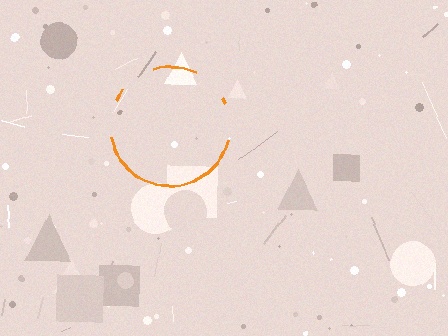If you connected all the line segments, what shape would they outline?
They would outline a circle.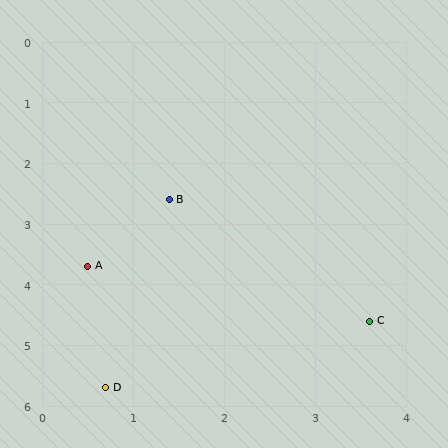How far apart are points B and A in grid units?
Points B and A are about 1.4 grid units apart.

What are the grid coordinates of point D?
Point D is at approximately (0.7, 5.7).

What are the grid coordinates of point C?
Point C is at approximately (3.6, 4.6).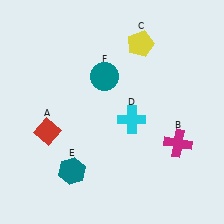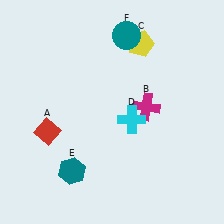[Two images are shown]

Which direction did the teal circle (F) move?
The teal circle (F) moved up.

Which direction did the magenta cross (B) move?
The magenta cross (B) moved up.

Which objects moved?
The objects that moved are: the magenta cross (B), the teal circle (F).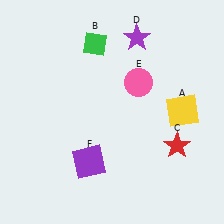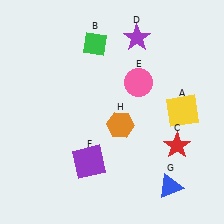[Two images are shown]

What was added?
A blue triangle (G), an orange hexagon (H) were added in Image 2.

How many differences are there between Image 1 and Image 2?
There are 2 differences between the two images.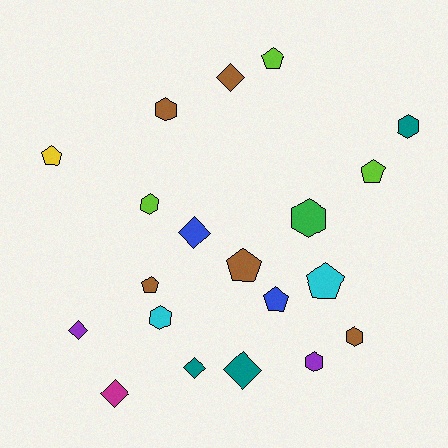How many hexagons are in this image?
There are 7 hexagons.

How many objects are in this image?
There are 20 objects.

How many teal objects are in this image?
There are 3 teal objects.